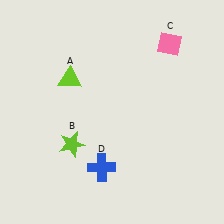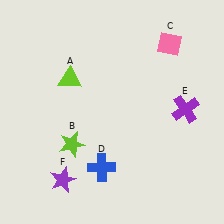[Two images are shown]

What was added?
A purple cross (E), a purple star (F) were added in Image 2.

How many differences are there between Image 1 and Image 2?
There are 2 differences between the two images.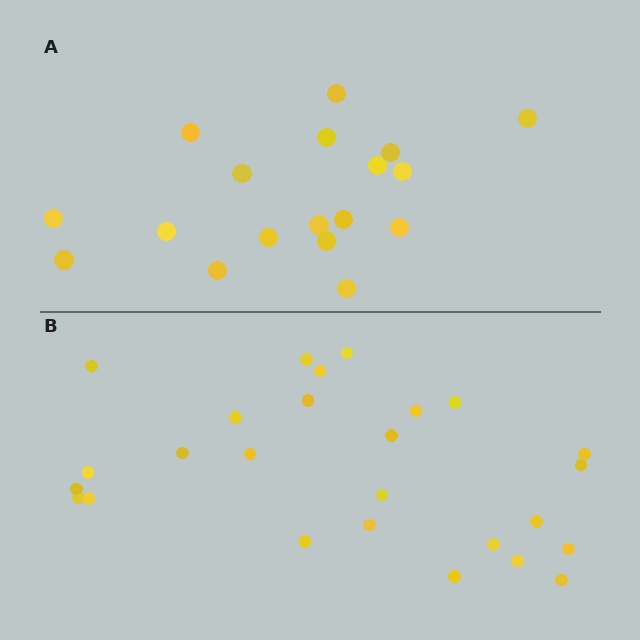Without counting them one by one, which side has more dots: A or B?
Region B (the bottom region) has more dots.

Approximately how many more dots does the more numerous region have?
Region B has roughly 8 or so more dots than region A.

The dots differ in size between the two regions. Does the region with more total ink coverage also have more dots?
No. Region A has more total ink coverage because its dots are larger, but region B actually contains more individual dots. Total area can be misleading — the number of items is what matters here.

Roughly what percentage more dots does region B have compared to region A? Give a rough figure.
About 45% more.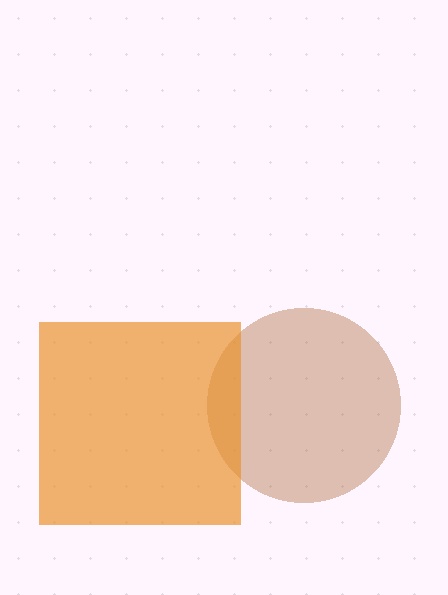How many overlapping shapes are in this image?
There are 2 overlapping shapes in the image.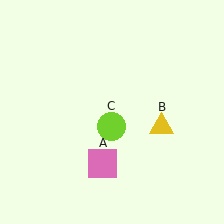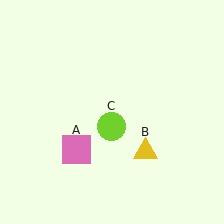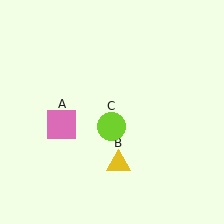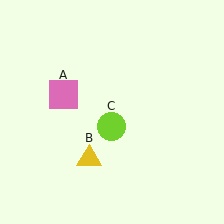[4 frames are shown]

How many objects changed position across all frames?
2 objects changed position: pink square (object A), yellow triangle (object B).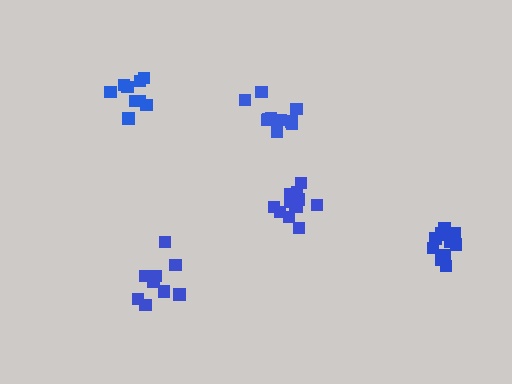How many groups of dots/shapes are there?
There are 5 groups.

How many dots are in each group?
Group 1: 11 dots, Group 2: 13 dots, Group 3: 9 dots, Group 4: 12 dots, Group 5: 9 dots (54 total).